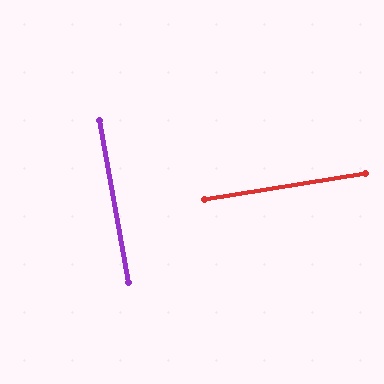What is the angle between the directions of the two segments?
Approximately 89 degrees.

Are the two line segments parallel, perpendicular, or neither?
Perpendicular — they meet at approximately 89°.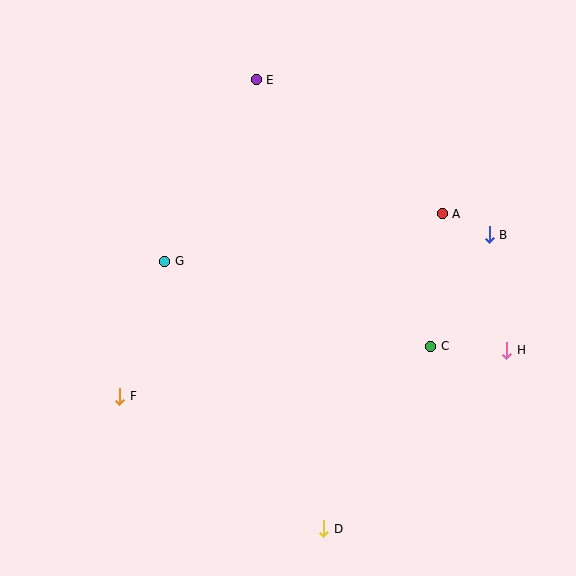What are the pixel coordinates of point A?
Point A is at (442, 214).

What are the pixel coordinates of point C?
Point C is at (431, 346).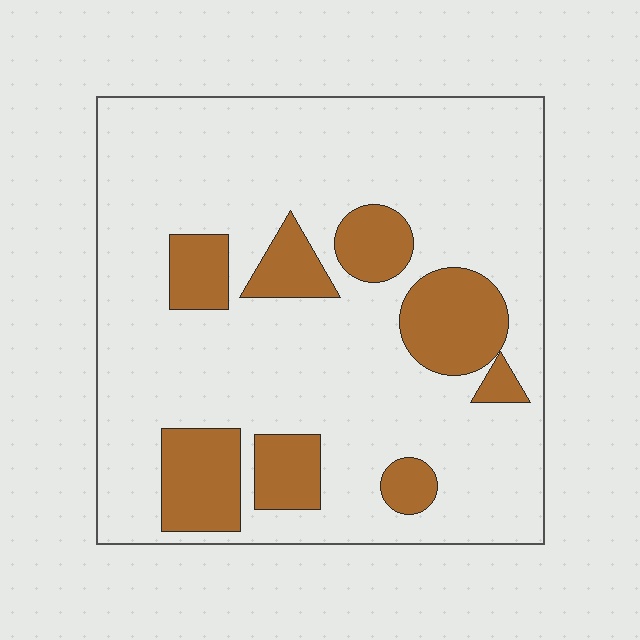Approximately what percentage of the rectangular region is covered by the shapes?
Approximately 20%.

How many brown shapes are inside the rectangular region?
8.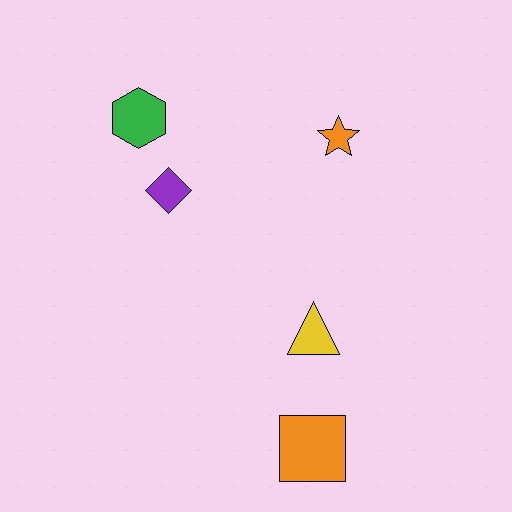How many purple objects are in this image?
There is 1 purple object.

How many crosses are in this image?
There are no crosses.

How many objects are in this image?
There are 5 objects.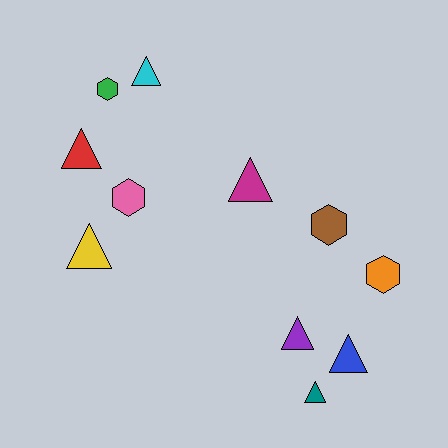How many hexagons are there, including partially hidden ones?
There are 4 hexagons.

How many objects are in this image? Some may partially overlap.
There are 11 objects.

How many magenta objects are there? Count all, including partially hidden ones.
There is 1 magenta object.